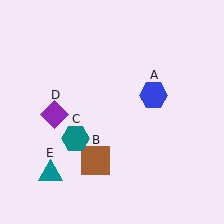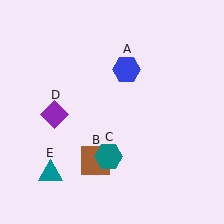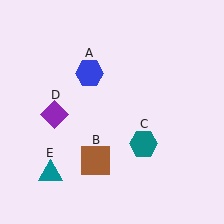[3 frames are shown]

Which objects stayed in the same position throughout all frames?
Brown square (object B) and purple diamond (object D) and teal triangle (object E) remained stationary.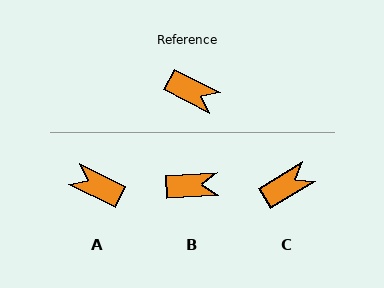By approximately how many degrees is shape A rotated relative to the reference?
Approximately 179 degrees clockwise.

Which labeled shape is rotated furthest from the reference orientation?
A, about 179 degrees away.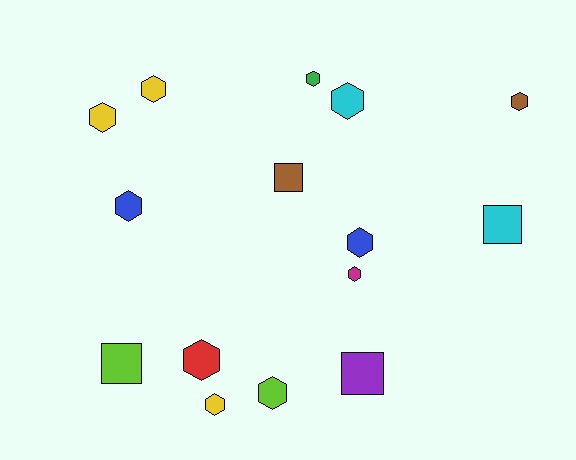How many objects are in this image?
There are 15 objects.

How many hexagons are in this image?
There are 11 hexagons.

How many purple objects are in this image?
There is 1 purple object.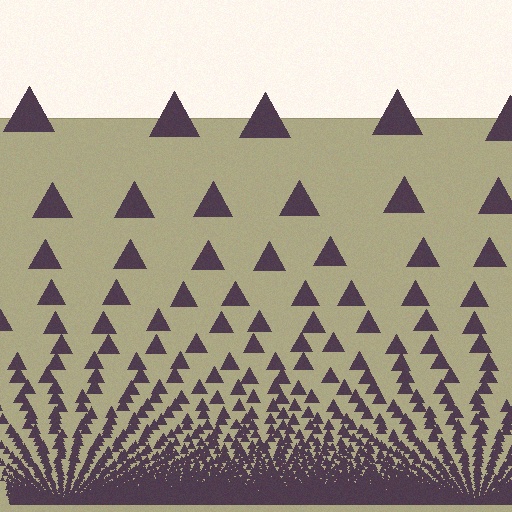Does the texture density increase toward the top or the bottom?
Density increases toward the bottom.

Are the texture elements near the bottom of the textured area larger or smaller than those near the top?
Smaller. The gradient is inverted — elements near the bottom are smaller and denser.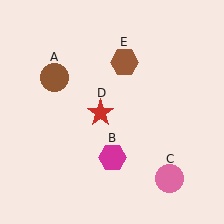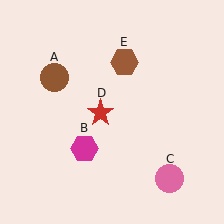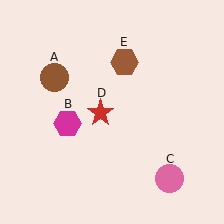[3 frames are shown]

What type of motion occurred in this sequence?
The magenta hexagon (object B) rotated clockwise around the center of the scene.